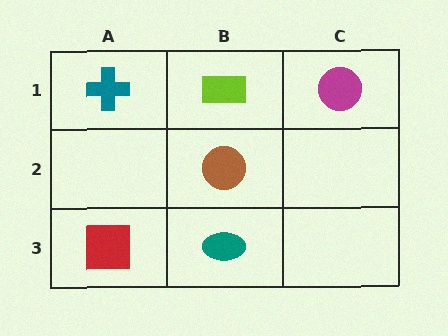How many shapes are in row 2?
1 shape.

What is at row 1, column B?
A lime rectangle.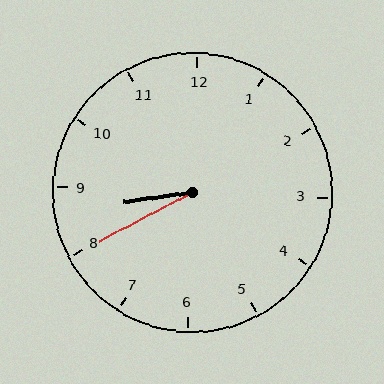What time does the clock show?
8:40.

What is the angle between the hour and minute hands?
Approximately 20 degrees.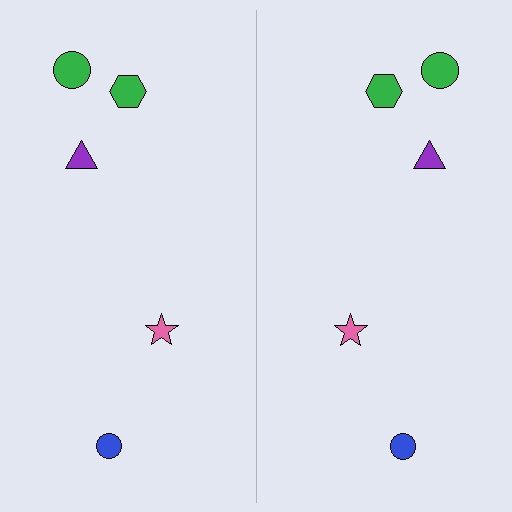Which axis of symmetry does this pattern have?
The pattern has a vertical axis of symmetry running through the center of the image.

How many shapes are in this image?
There are 10 shapes in this image.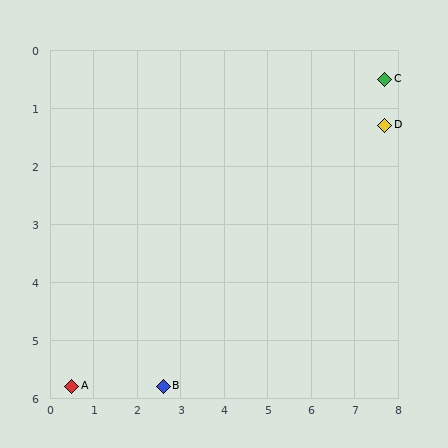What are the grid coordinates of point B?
Point B is at approximately (2.6, 5.8).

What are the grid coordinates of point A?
Point A is at approximately (0.5, 5.8).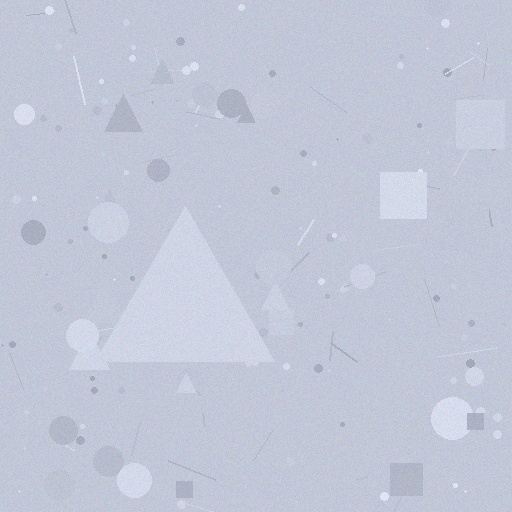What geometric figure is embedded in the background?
A triangle is embedded in the background.